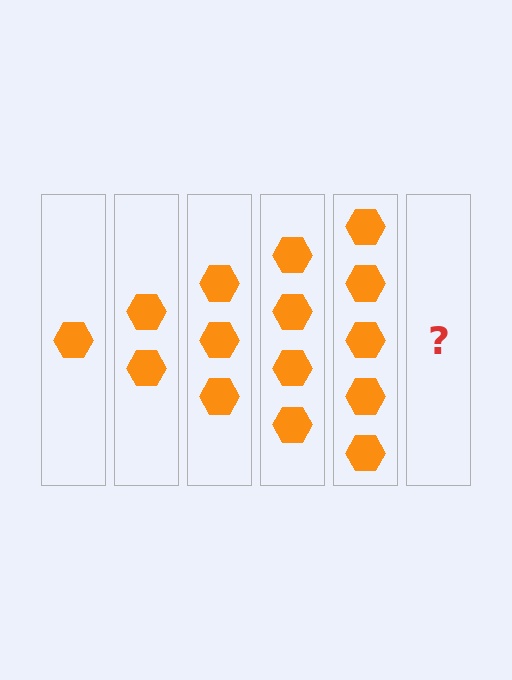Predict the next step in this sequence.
The next step is 6 hexagons.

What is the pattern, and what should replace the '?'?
The pattern is that each step adds one more hexagon. The '?' should be 6 hexagons.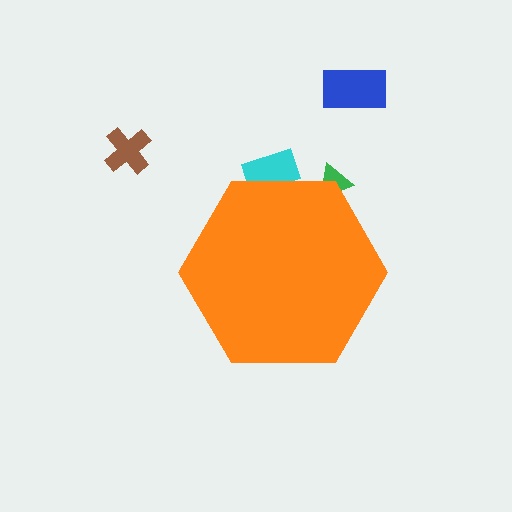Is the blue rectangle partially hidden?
No, the blue rectangle is fully visible.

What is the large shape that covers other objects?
An orange hexagon.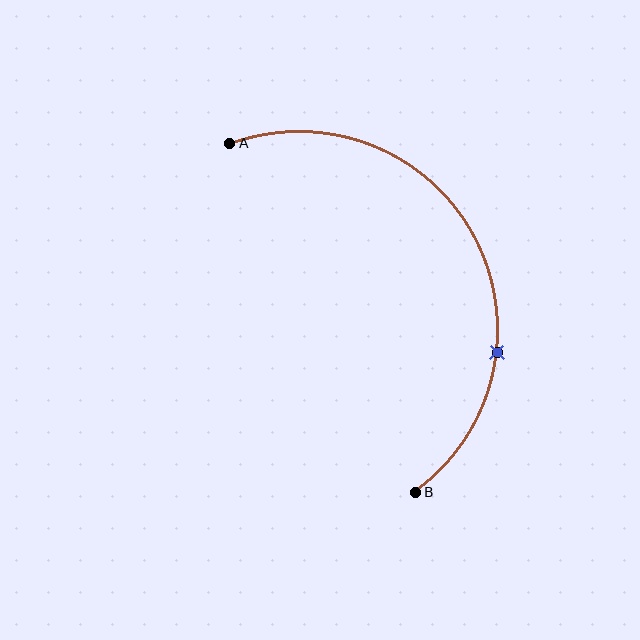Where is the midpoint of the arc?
The arc midpoint is the point on the curve farthest from the straight line joining A and B. It sits to the right of that line.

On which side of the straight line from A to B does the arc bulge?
The arc bulges to the right of the straight line connecting A and B.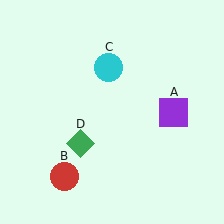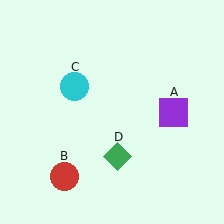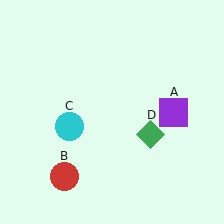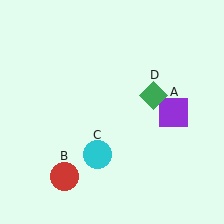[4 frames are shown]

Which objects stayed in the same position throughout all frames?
Purple square (object A) and red circle (object B) remained stationary.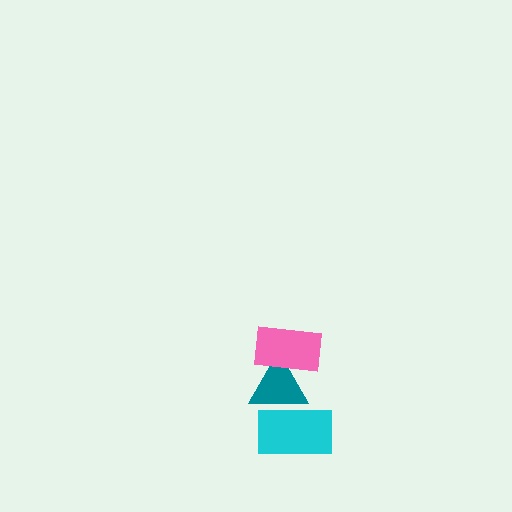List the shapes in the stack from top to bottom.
From top to bottom: the pink rectangle, the teal triangle, the cyan rectangle.